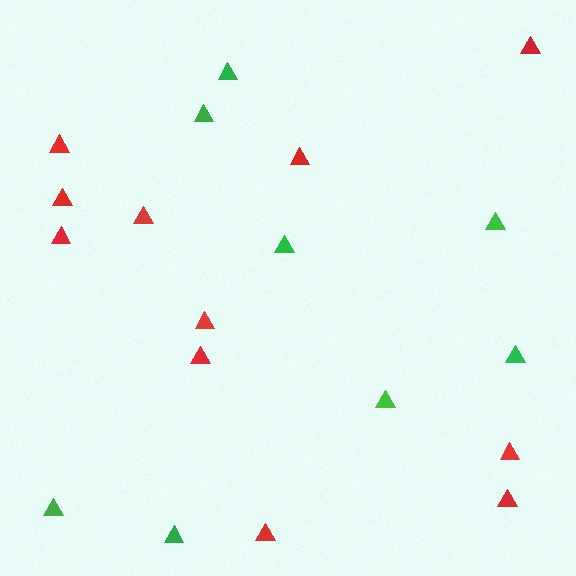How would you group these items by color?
There are 2 groups: one group of red triangles (11) and one group of green triangles (8).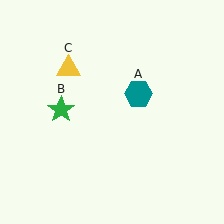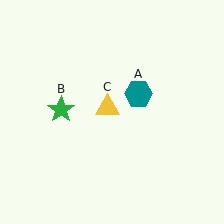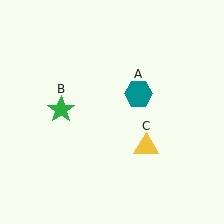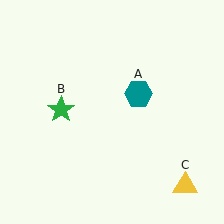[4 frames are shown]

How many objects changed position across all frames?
1 object changed position: yellow triangle (object C).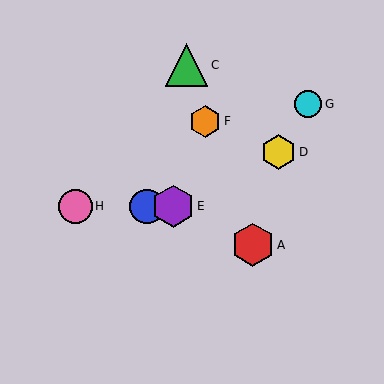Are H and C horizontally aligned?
No, H is at y≈206 and C is at y≈65.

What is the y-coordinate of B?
Object B is at y≈206.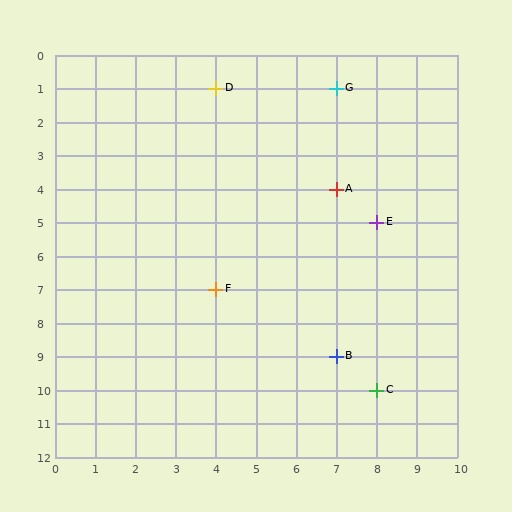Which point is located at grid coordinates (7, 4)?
Point A is at (7, 4).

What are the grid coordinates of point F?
Point F is at grid coordinates (4, 7).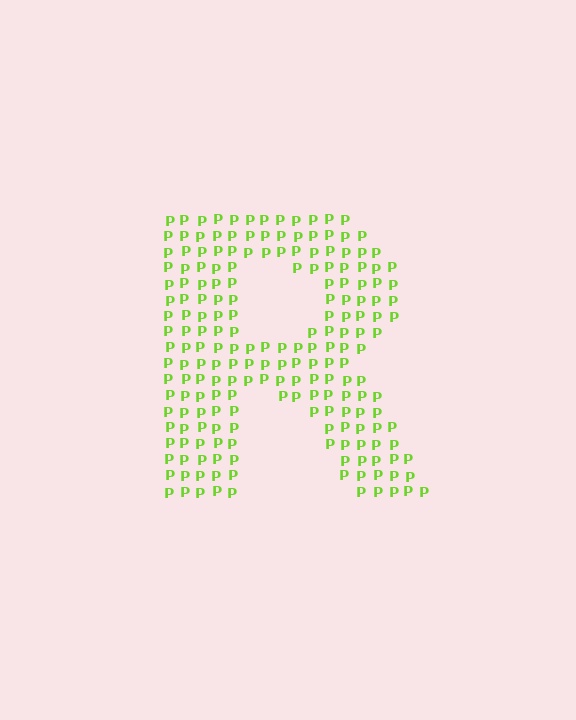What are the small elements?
The small elements are letter P's.